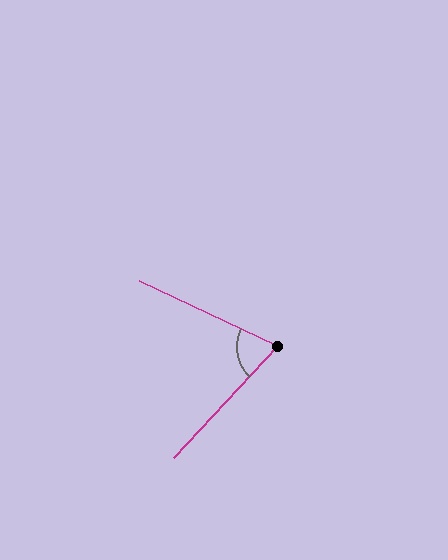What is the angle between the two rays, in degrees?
Approximately 72 degrees.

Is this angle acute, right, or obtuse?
It is acute.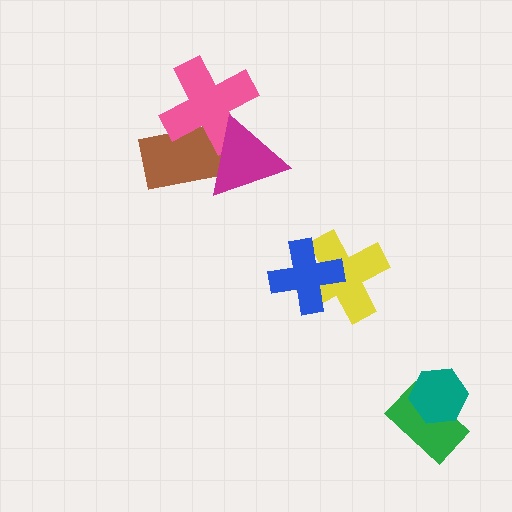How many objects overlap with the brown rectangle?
2 objects overlap with the brown rectangle.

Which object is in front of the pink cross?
The magenta triangle is in front of the pink cross.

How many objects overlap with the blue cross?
1 object overlaps with the blue cross.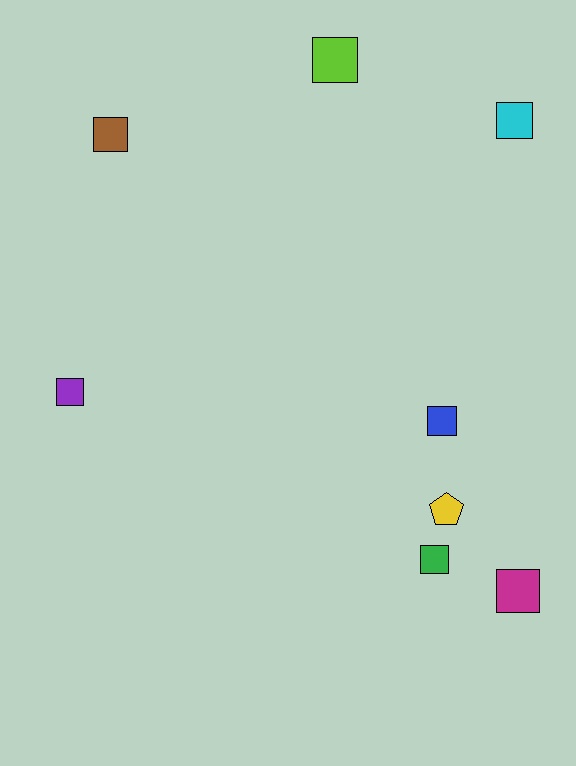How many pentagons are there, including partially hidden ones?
There is 1 pentagon.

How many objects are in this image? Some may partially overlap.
There are 8 objects.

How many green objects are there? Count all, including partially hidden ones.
There is 1 green object.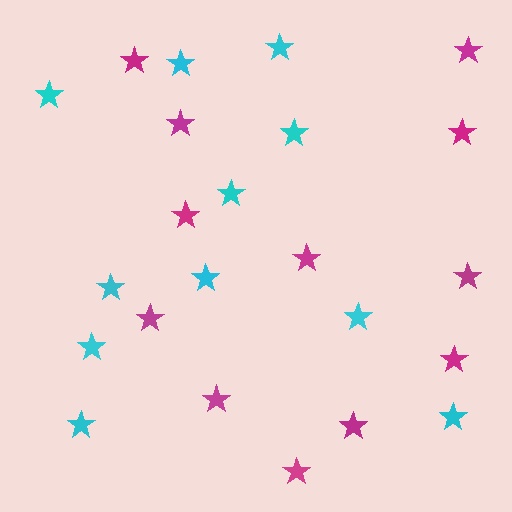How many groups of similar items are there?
There are 2 groups: one group of cyan stars (11) and one group of magenta stars (12).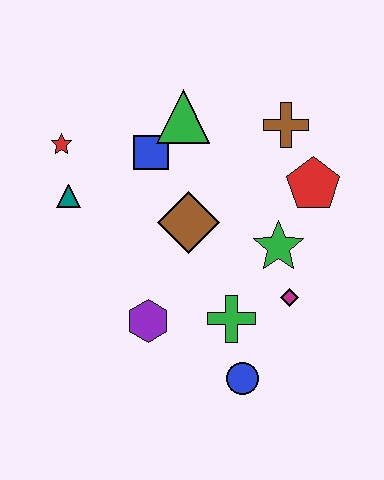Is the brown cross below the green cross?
No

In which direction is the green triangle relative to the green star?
The green triangle is above the green star.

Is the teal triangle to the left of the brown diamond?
Yes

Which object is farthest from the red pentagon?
The red star is farthest from the red pentagon.